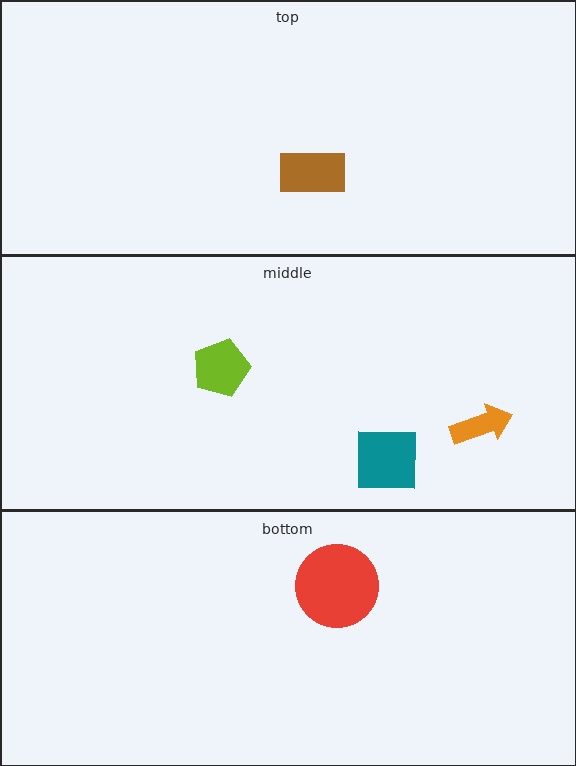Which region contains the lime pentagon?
The middle region.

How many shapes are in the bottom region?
1.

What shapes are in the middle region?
The lime pentagon, the orange arrow, the teal square.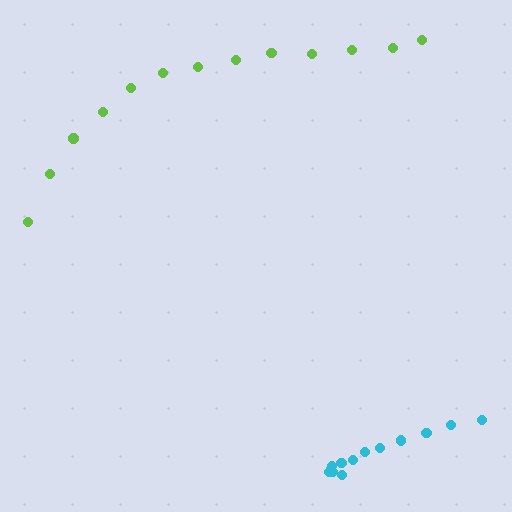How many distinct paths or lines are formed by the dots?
There are 2 distinct paths.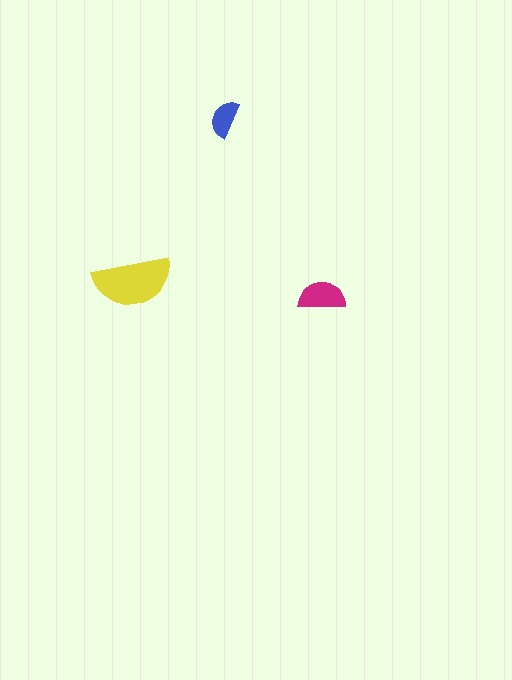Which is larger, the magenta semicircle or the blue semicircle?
The magenta one.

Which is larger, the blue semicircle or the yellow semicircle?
The yellow one.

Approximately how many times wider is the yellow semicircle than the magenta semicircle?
About 1.5 times wider.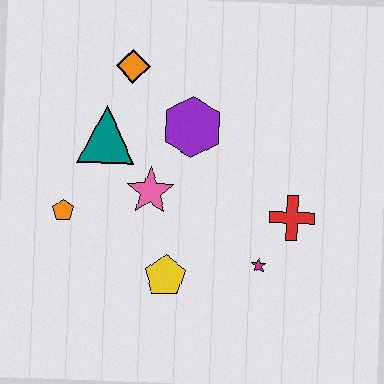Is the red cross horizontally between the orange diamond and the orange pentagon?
No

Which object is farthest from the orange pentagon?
The red cross is farthest from the orange pentagon.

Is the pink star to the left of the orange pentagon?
No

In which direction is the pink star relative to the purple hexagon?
The pink star is below the purple hexagon.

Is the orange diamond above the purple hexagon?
Yes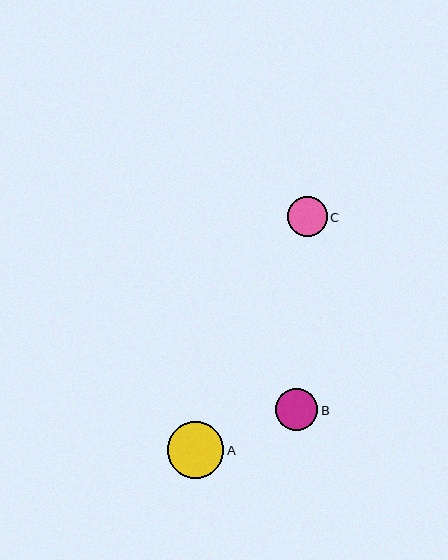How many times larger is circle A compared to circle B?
Circle A is approximately 1.3 times the size of circle B.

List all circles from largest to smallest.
From largest to smallest: A, B, C.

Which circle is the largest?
Circle A is the largest with a size of approximately 56 pixels.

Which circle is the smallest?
Circle C is the smallest with a size of approximately 40 pixels.